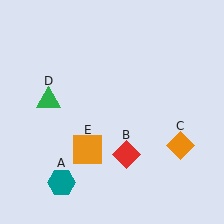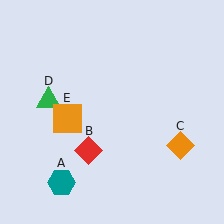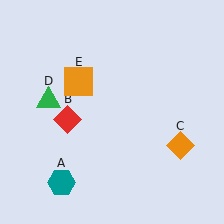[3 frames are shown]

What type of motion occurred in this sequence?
The red diamond (object B), orange square (object E) rotated clockwise around the center of the scene.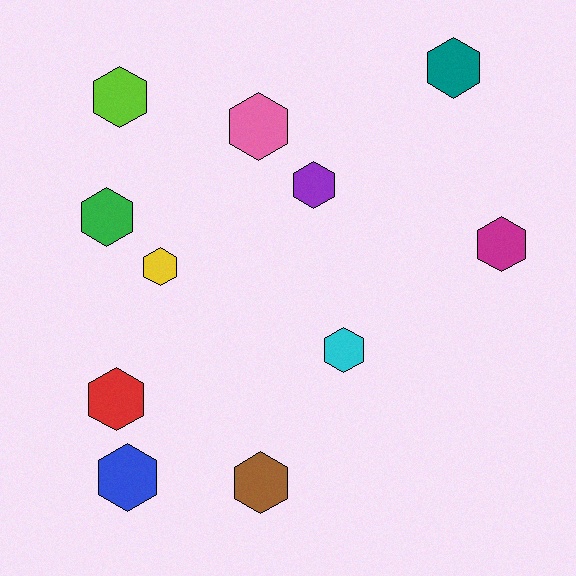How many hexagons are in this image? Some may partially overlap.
There are 11 hexagons.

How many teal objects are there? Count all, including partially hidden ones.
There is 1 teal object.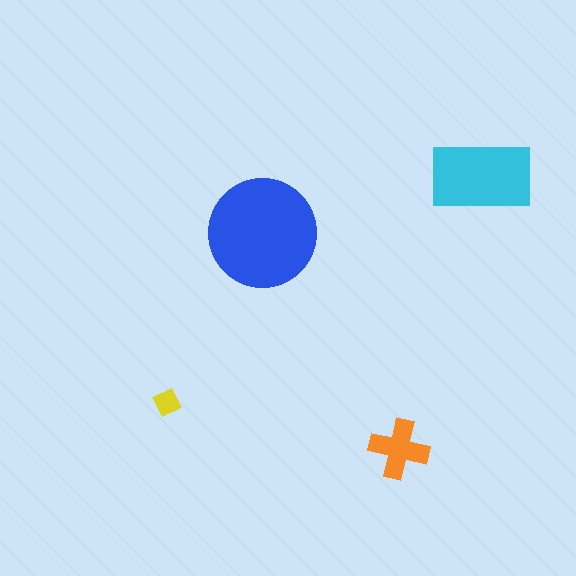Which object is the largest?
The blue circle.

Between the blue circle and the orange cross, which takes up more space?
The blue circle.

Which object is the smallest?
The yellow diamond.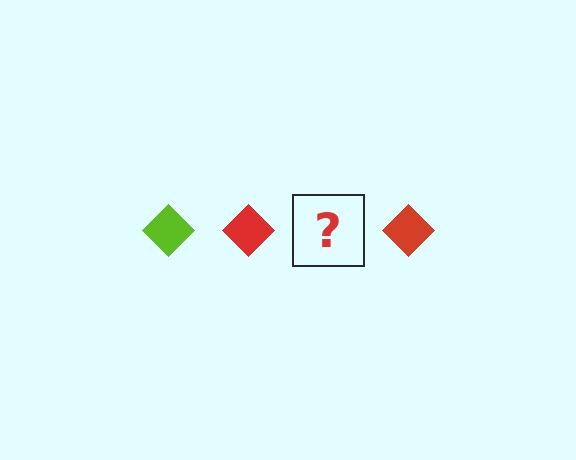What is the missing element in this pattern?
The missing element is a lime diamond.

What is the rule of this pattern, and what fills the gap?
The rule is that the pattern cycles through lime, red diamonds. The gap should be filled with a lime diamond.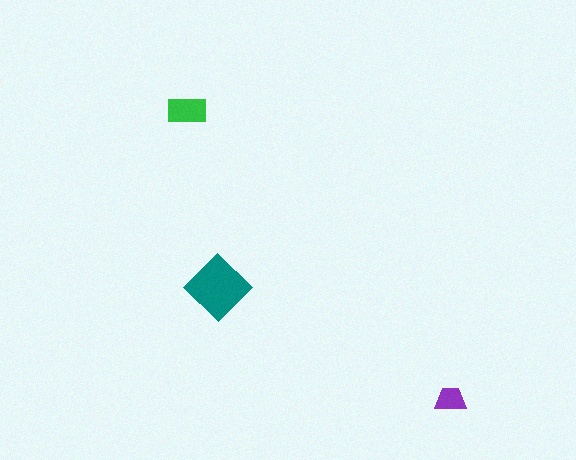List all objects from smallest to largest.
The purple trapezoid, the green rectangle, the teal diamond.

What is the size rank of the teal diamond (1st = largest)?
1st.